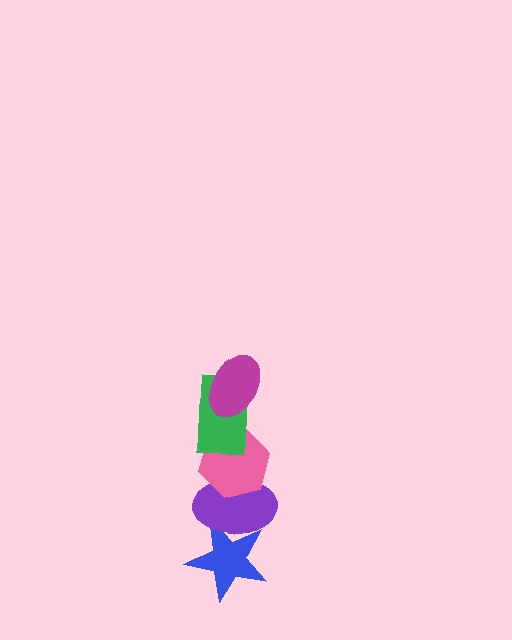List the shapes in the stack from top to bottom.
From top to bottom: the magenta ellipse, the green rectangle, the pink hexagon, the purple ellipse, the blue star.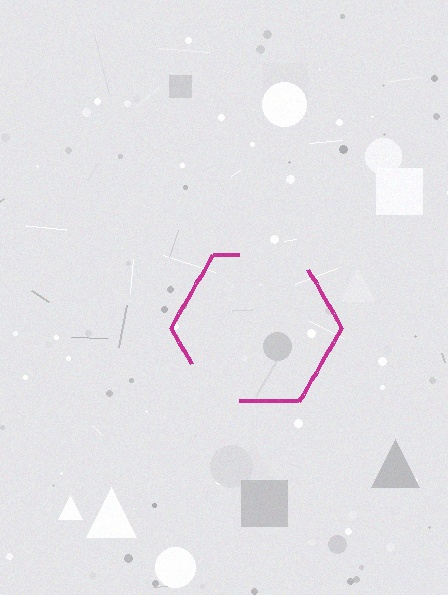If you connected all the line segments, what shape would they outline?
They would outline a hexagon.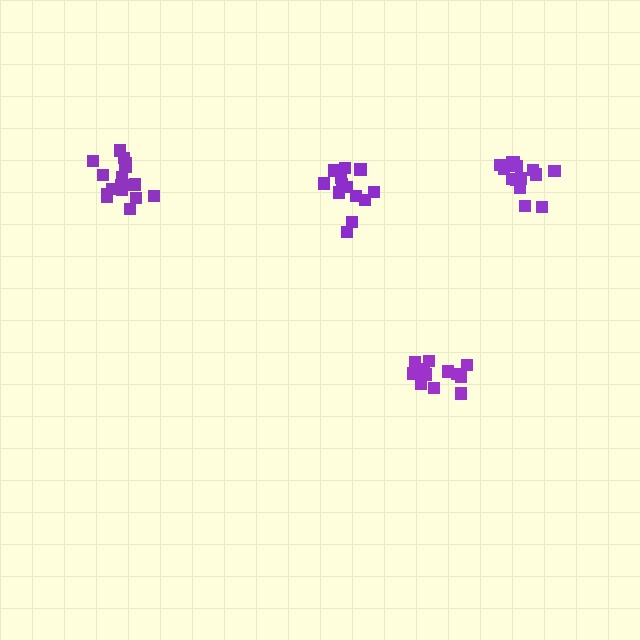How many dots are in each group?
Group 1: 13 dots, Group 2: 13 dots, Group 3: 14 dots, Group 4: 17 dots (57 total).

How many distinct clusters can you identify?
There are 4 distinct clusters.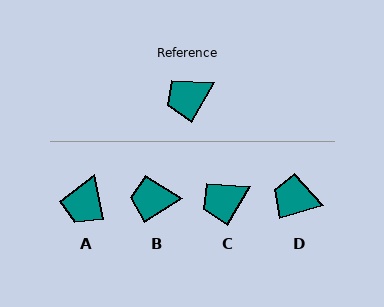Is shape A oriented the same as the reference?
No, it is off by about 42 degrees.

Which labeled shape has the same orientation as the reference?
C.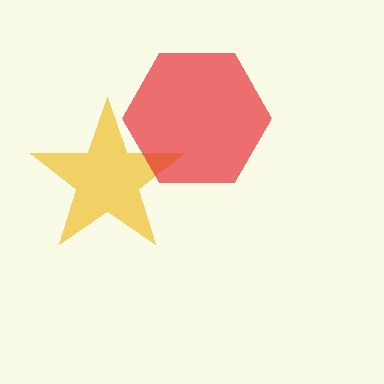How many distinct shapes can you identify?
There are 2 distinct shapes: a yellow star, a red hexagon.